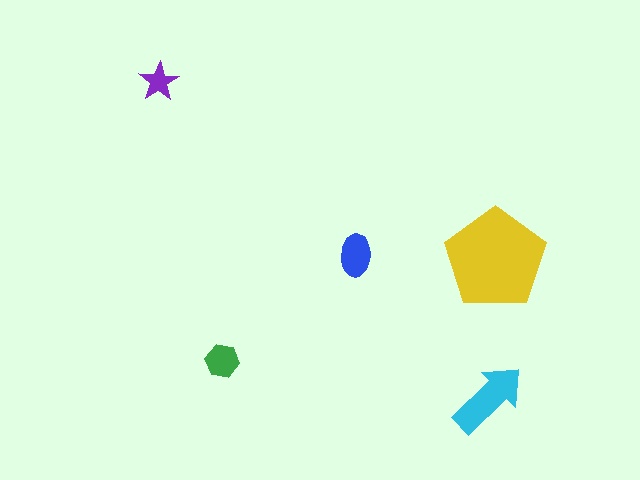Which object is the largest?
The yellow pentagon.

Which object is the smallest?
The purple star.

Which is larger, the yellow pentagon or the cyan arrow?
The yellow pentagon.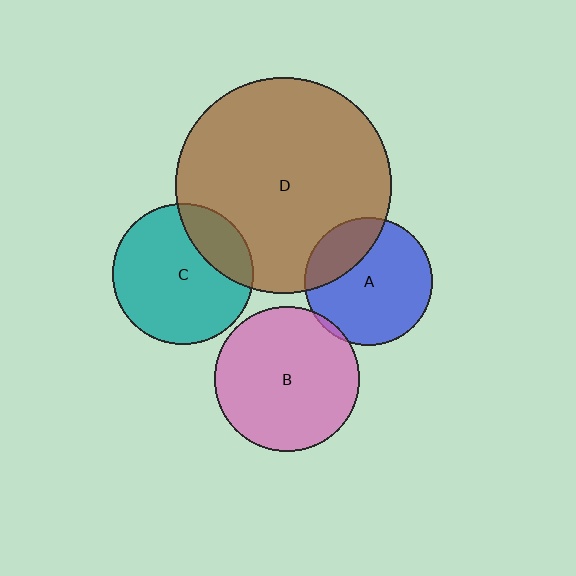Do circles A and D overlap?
Yes.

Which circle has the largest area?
Circle D (brown).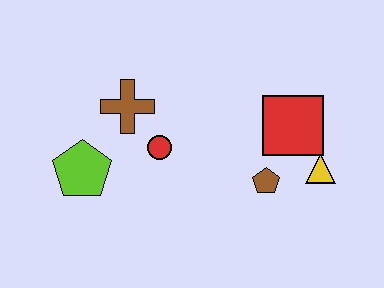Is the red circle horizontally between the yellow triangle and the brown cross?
Yes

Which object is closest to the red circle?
The brown cross is closest to the red circle.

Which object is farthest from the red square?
The lime pentagon is farthest from the red square.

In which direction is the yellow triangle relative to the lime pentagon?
The yellow triangle is to the right of the lime pentagon.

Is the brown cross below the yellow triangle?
No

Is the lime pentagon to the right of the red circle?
No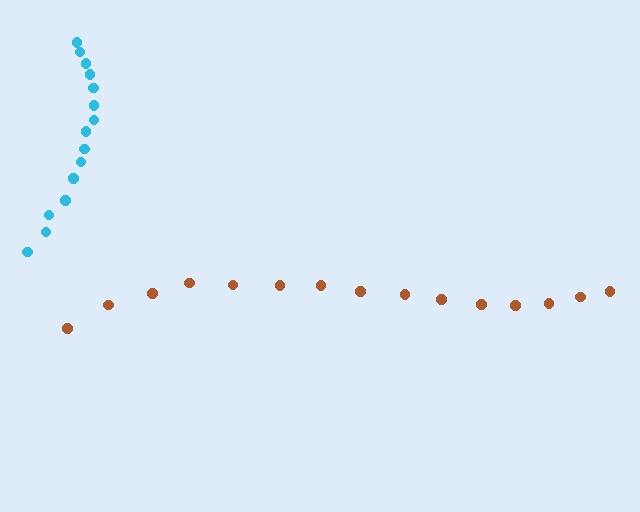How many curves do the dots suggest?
There are 2 distinct paths.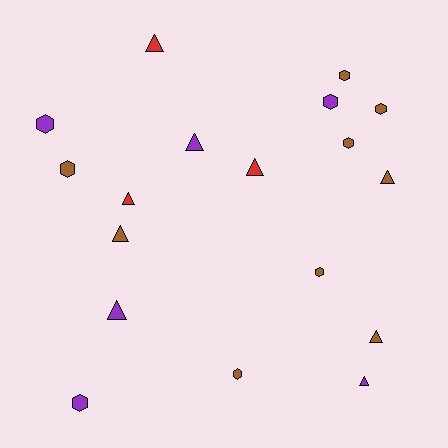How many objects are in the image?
There are 18 objects.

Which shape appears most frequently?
Hexagon, with 9 objects.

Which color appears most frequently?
Brown, with 9 objects.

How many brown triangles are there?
There are 3 brown triangles.